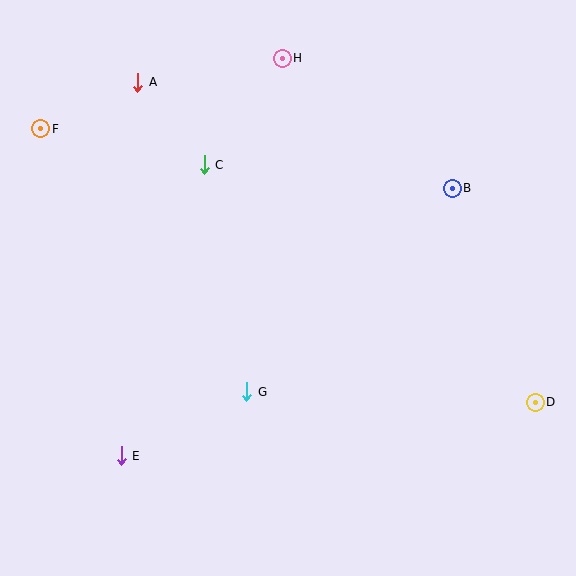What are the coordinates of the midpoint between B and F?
The midpoint between B and F is at (247, 158).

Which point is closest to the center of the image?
Point G at (247, 392) is closest to the center.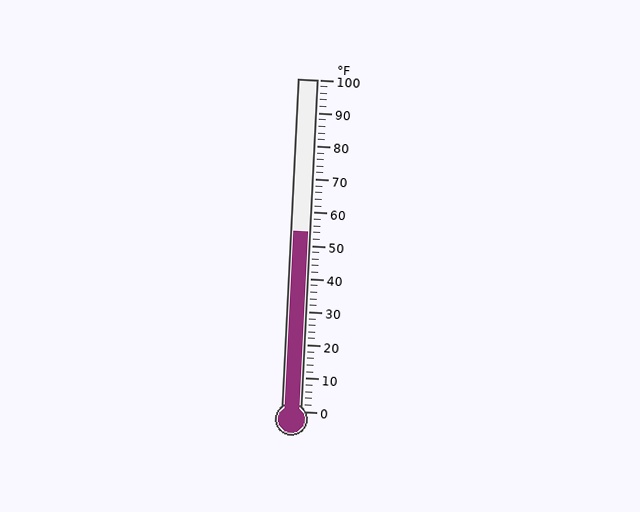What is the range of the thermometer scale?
The thermometer scale ranges from 0°F to 100°F.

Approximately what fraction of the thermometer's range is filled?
The thermometer is filled to approximately 55% of its range.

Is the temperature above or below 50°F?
The temperature is above 50°F.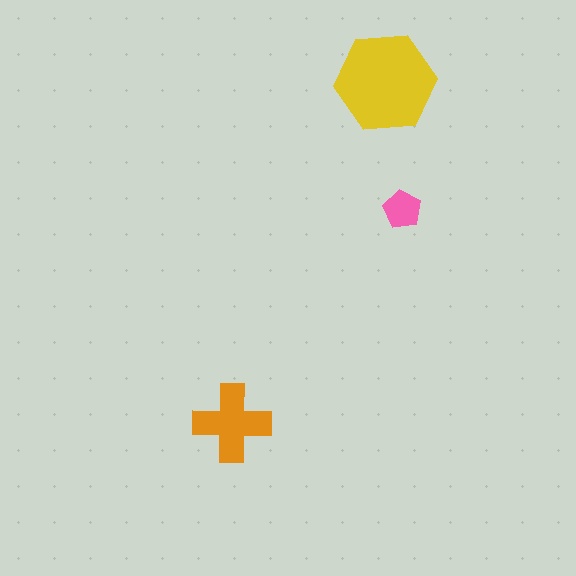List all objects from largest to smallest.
The yellow hexagon, the orange cross, the pink pentagon.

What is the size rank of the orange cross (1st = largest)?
2nd.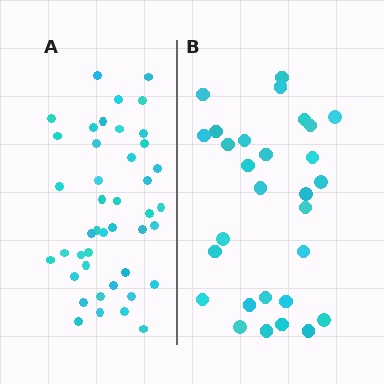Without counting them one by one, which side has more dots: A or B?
Region A (the left region) has more dots.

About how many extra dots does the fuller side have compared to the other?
Region A has approximately 15 more dots than region B.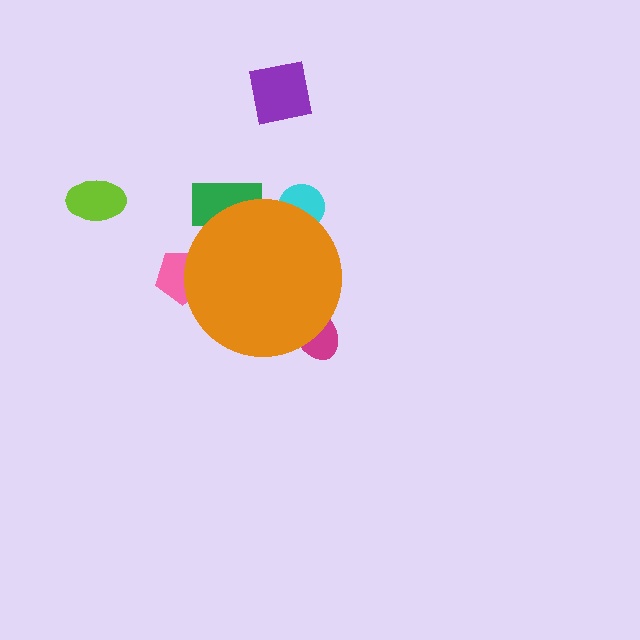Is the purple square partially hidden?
No, the purple square is fully visible.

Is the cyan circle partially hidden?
Yes, the cyan circle is partially hidden behind the orange circle.